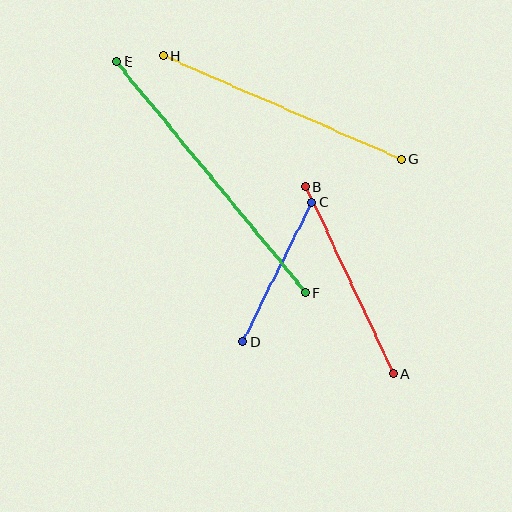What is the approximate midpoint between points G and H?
The midpoint is at approximately (282, 107) pixels.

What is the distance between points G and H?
The distance is approximately 259 pixels.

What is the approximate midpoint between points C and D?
The midpoint is at approximately (277, 272) pixels.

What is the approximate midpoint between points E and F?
The midpoint is at approximately (211, 177) pixels.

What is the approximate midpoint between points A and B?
The midpoint is at approximately (349, 280) pixels.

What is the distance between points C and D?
The distance is approximately 155 pixels.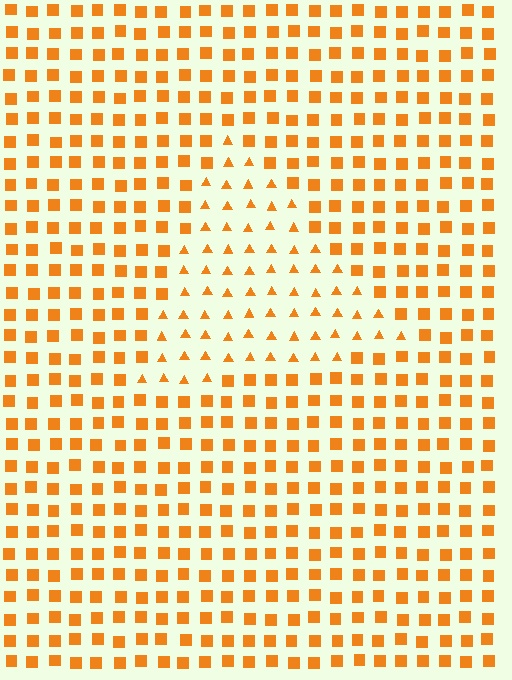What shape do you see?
I see a triangle.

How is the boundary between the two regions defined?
The boundary is defined by a change in element shape: triangles inside vs. squares outside. All elements share the same color and spacing.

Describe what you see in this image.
The image is filled with small orange elements arranged in a uniform grid. A triangle-shaped region contains triangles, while the surrounding area contains squares. The boundary is defined purely by the change in element shape.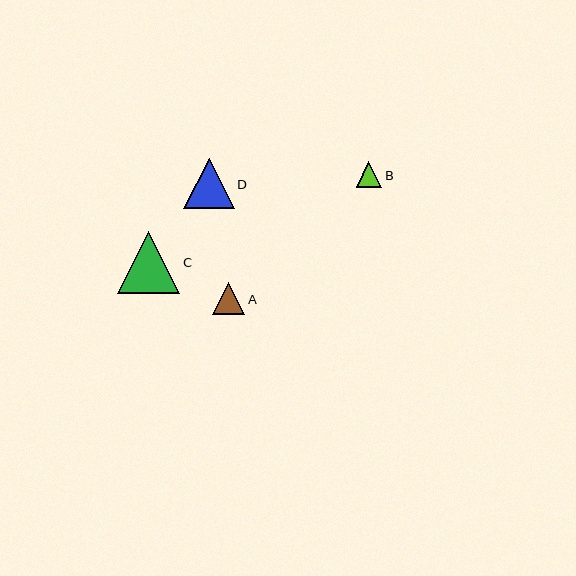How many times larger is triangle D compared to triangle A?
Triangle D is approximately 1.5 times the size of triangle A.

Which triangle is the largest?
Triangle C is the largest with a size of approximately 62 pixels.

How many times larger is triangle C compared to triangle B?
Triangle C is approximately 2.4 times the size of triangle B.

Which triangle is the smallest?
Triangle B is the smallest with a size of approximately 25 pixels.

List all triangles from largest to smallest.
From largest to smallest: C, D, A, B.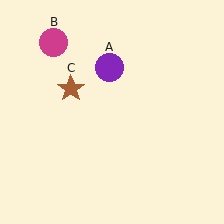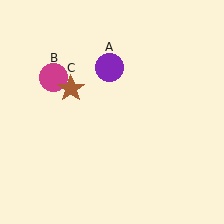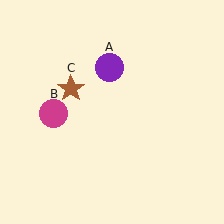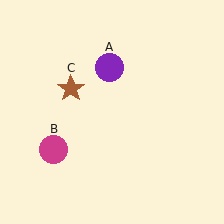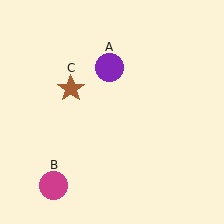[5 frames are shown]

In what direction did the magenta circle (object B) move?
The magenta circle (object B) moved down.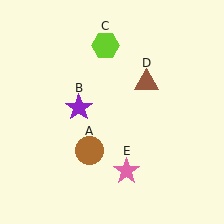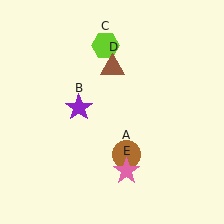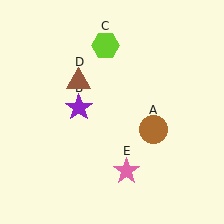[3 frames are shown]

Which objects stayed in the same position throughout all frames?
Purple star (object B) and lime hexagon (object C) and pink star (object E) remained stationary.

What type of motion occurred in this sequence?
The brown circle (object A), brown triangle (object D) rotated counterclockwise around the center of the scene.